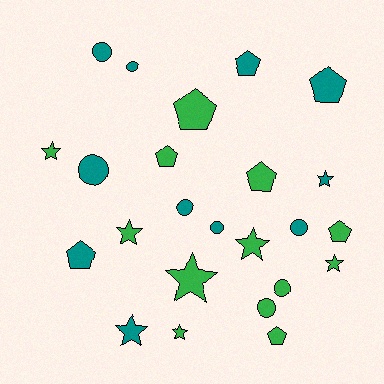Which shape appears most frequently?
Pentagon, with 8 objects.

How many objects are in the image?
There are 24 objects.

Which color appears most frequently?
Green, with 13 objects.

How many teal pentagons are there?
There are 3 teal pentagons.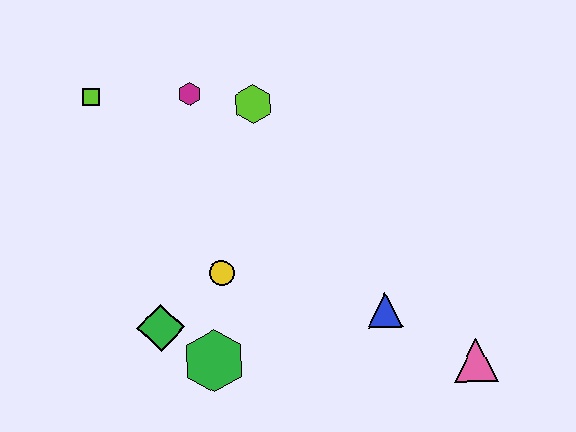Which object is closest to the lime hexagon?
The magenta hexagon is closest to the lime hexagon.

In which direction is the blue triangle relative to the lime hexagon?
The blue triangle is below the lime hexagon.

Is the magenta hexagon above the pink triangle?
Yes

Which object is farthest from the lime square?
The pink triangle is farthest from the lime square.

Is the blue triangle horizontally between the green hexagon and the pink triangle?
Yes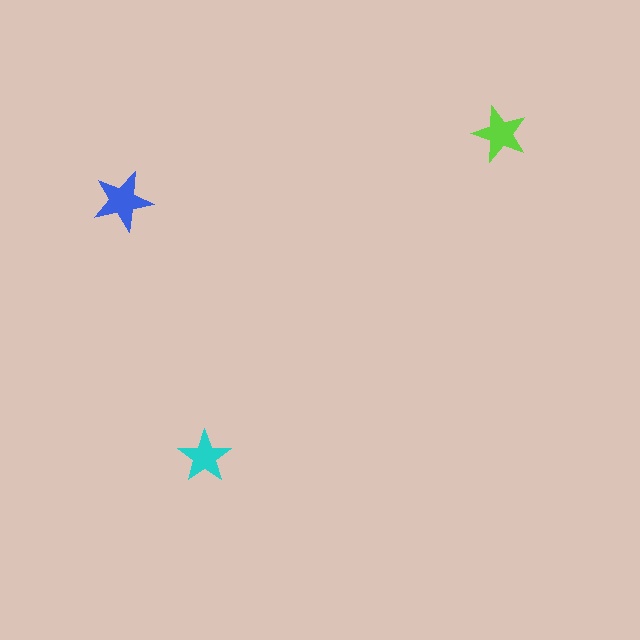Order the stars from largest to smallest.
the blue one, the lime one, the cyan one.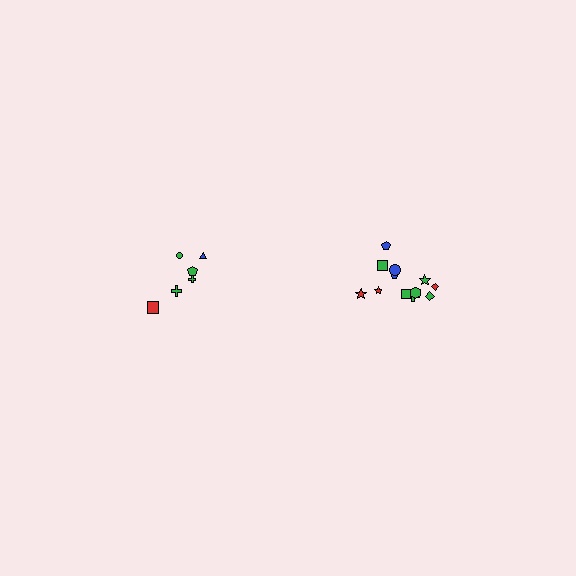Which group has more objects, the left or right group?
The right group.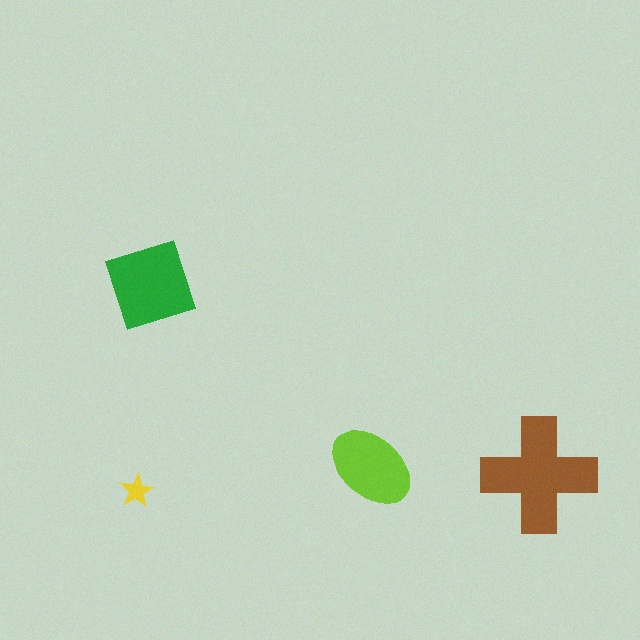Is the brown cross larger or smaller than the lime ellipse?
Larger.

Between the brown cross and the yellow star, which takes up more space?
The brown cross.